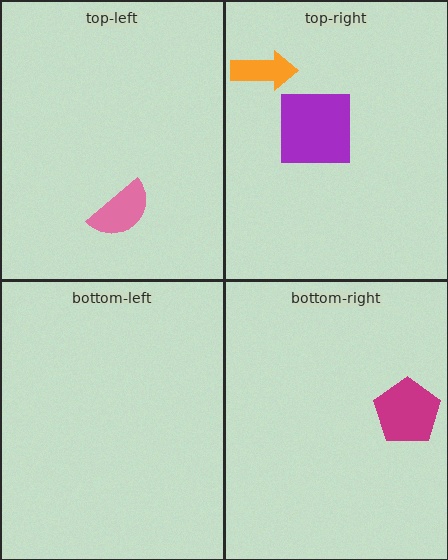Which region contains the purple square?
The top-right region.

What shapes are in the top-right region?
The purple square, the orange arrow.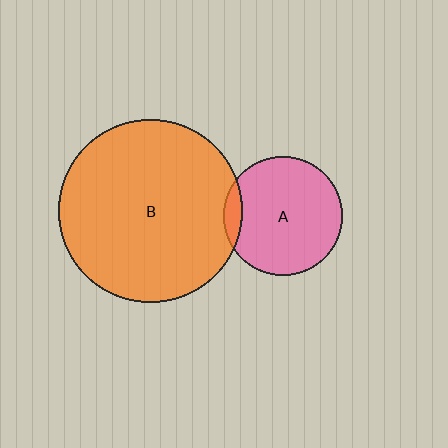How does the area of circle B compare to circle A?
Approximately 2.4 times.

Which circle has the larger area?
Circle B (orange).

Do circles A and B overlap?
Yes.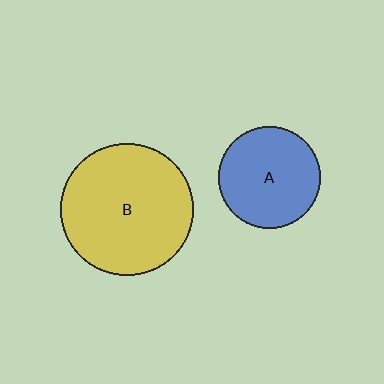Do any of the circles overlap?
No, none of the circles overlap.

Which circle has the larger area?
Circle B (yellow).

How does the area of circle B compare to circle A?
Approximately 1.7 times.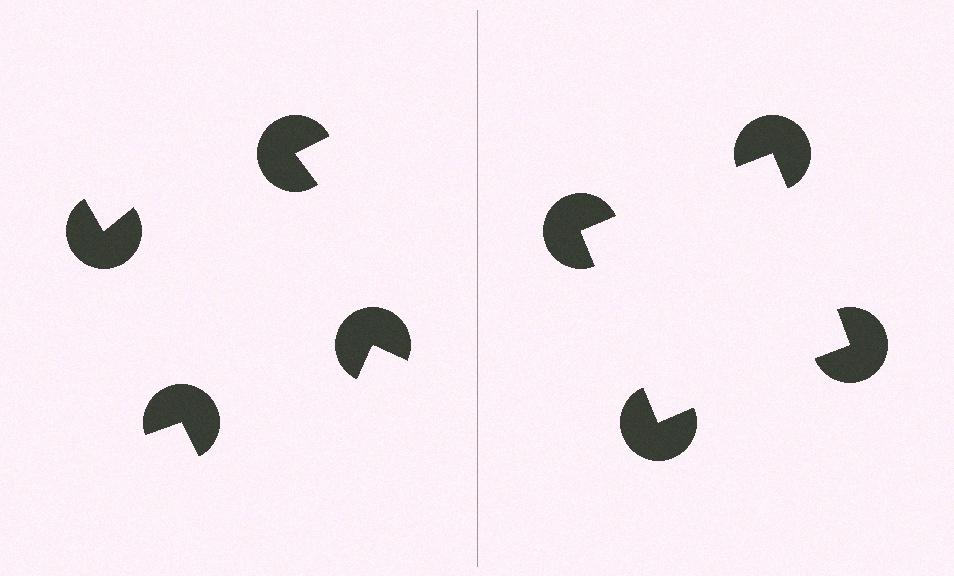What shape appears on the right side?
An illusory square.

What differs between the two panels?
The pac-man discs are positioned identically on both sides; only the wedge orientations differ. On the right they align to a square; on the left they are misaligned.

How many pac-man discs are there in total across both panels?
8 — 4 on each side.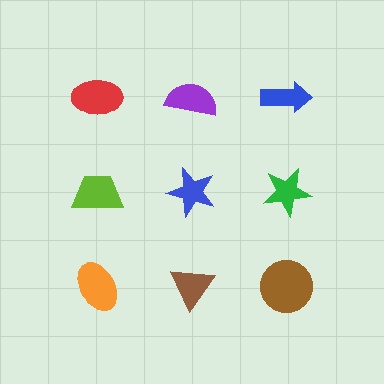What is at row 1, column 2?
A purple semicircle.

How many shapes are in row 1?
3 shapes.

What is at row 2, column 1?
A lime trapezoid.